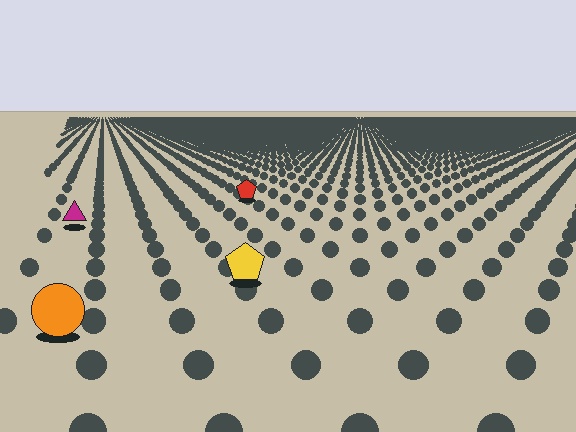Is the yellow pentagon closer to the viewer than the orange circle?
No. The orange circle is closer — you can tell from the texture gradient: the ground texture is coarser near it.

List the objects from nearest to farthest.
From nearest to farthest: the orange circle, the yellow pentagon, the magenta triangle, the red pentagon.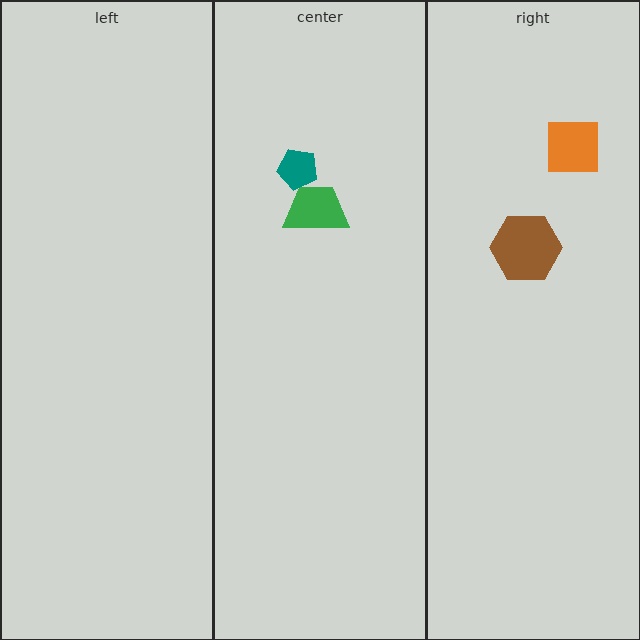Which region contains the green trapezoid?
The center region.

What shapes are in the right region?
The brown hexagon, the orange square.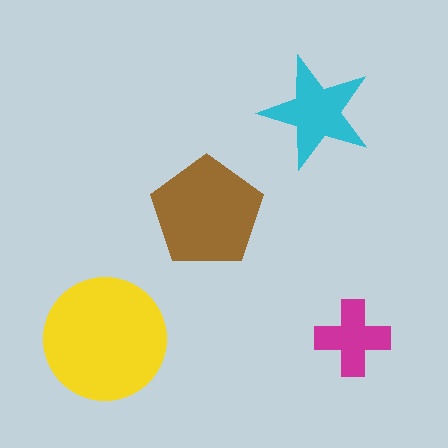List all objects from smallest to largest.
The magenta cross, the cyan star, the brown pentagon, the yellow circle.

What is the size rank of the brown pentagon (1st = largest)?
2nd.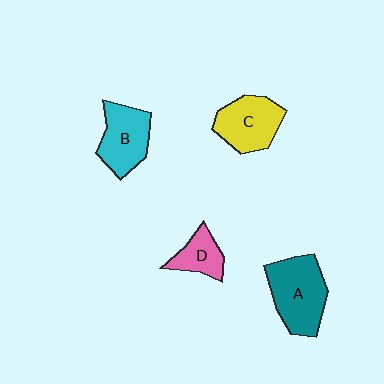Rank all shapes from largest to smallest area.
From largest to smallest: A (teal), C (yellow), B (cyan), D (pink).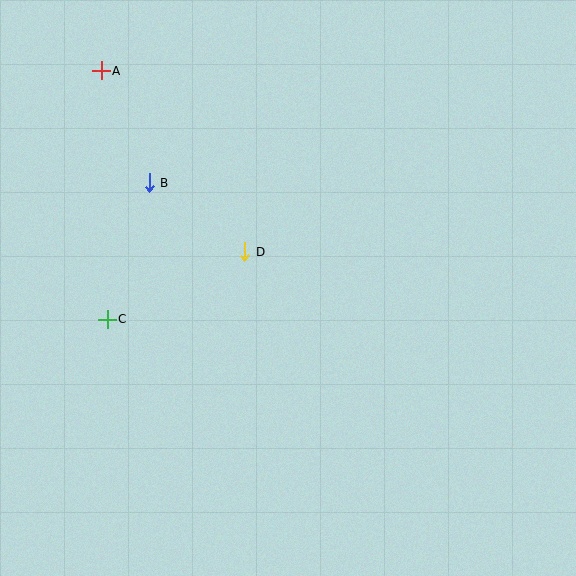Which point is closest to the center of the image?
Point D at (245, 252) is closest to the center.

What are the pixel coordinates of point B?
Point B is at (149, 183).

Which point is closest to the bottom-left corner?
Point C is closest to the bottom-left corner.